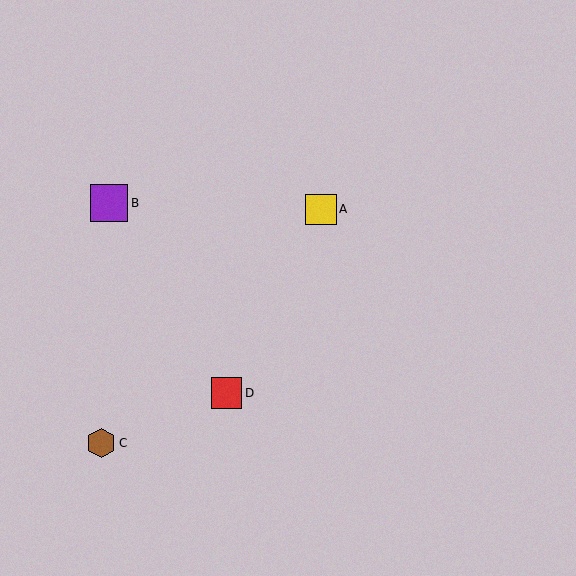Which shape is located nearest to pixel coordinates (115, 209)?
The purple square (labeled B) at (109, 203) is nearest to that location.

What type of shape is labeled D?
Shape D is a red square.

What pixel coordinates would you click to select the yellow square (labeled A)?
Click at (321, 209) to select the yellow square A.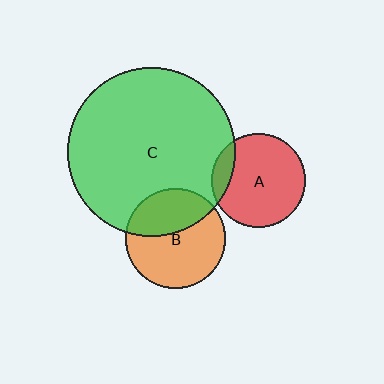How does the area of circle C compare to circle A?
Approximately 3.2 times.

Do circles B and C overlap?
Yes.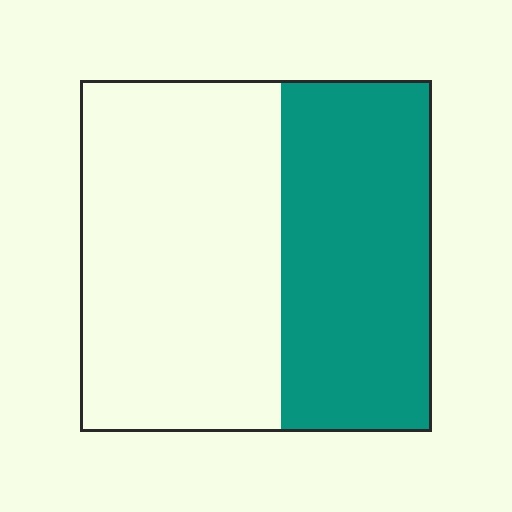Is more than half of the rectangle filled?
No.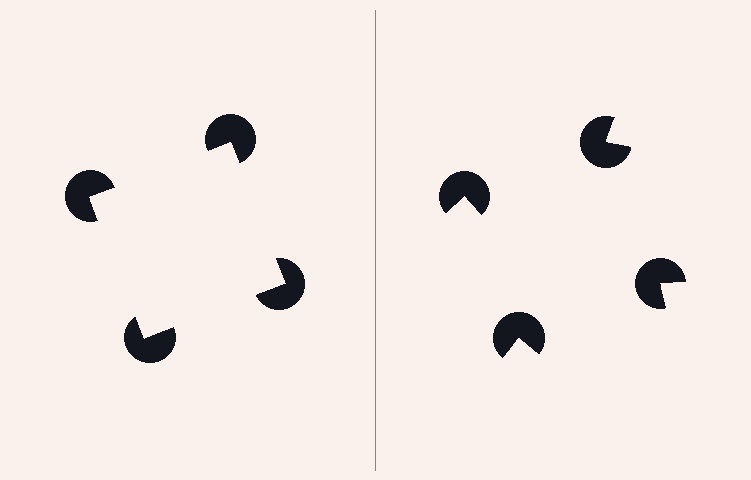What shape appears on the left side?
An illusory square.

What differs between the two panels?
The pac-man discs are positioned identically on both sides; only the wedge orientations differ. On the left they align to a square; on the right they are misaligned.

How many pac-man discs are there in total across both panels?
8 — 4 on each side.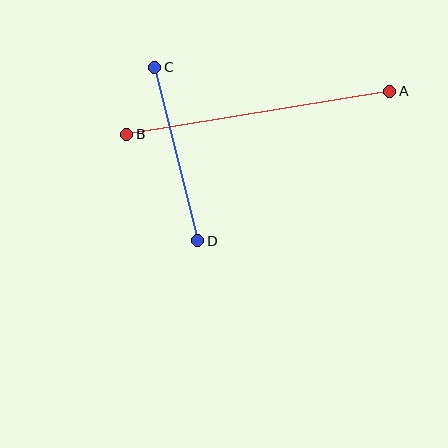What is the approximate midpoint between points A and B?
The midpoint is at approximately (258, 113) pixels.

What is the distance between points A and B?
The distance is approximately 266 pixels.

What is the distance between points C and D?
The distance is approximately 179 pixels.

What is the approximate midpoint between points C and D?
The midpoint is at approximately (176, 154) pixels.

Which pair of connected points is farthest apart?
Points A and B are farthest apart.